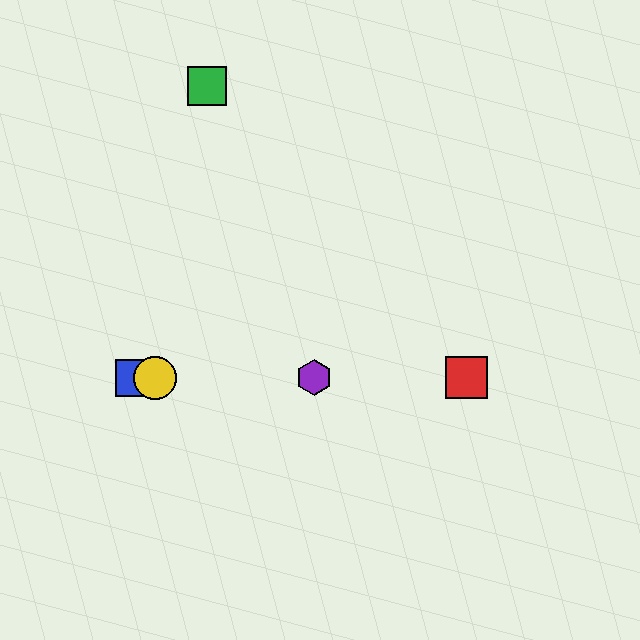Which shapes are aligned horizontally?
The red square, the blue square, the yellow circle, the purple hexagon are aligned horizontally.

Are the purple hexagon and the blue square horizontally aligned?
Yes, both are at y≈378.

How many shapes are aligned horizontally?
4 shapes (the red square, the blue square, the yellow circle, the purple hexagon) are aligned horizontally.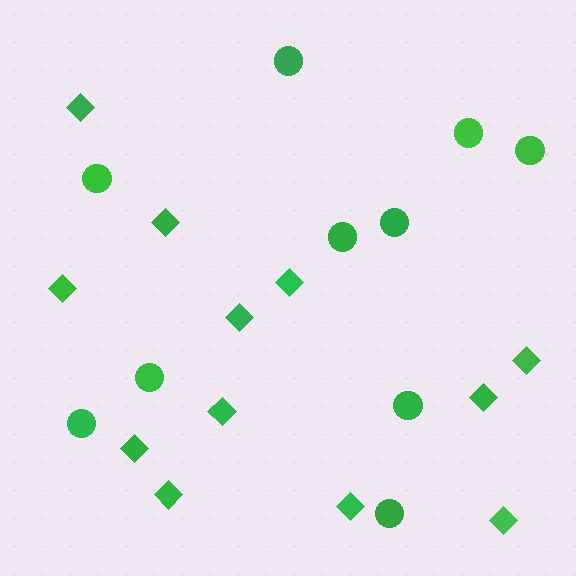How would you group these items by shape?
There are 2 groups: one group of circles (10) and one group of diamonds (12).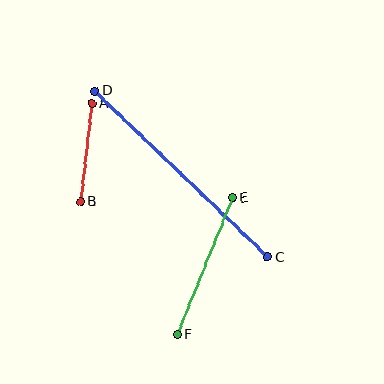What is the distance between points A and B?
The distance is approximately 99 pixels.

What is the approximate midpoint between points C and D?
The midpoint is at approximately (181, 174) pixels.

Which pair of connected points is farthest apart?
Points C and D are farthest apart.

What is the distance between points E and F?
The distance is approximately 148 pixels.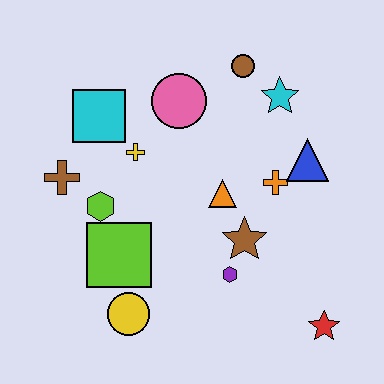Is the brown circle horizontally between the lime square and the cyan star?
Yes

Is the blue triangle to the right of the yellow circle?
Yes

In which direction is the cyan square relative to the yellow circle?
The cyan square is above the yellow circle.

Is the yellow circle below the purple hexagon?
Yes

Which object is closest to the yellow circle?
The lime square is closest to the yellow circle.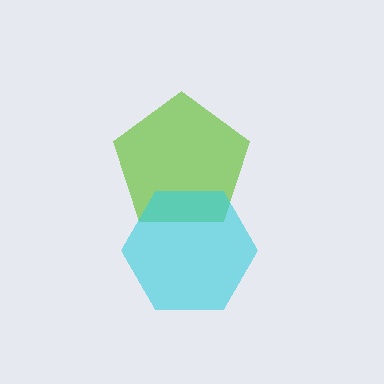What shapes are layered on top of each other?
The layered shapes are: a lime pentagon, a cyan hexagon.